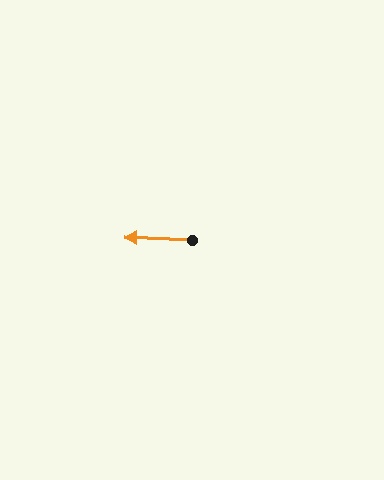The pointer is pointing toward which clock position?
Roughly 9 o'clock.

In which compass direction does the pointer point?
West.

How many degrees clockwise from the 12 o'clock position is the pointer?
Approximately 272 degrees.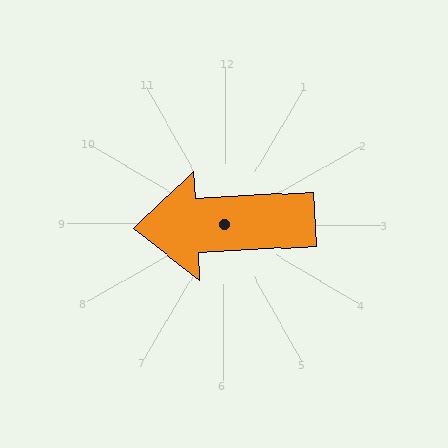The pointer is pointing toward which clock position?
Roughly 9 o'clock.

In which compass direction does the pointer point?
West.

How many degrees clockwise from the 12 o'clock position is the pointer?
Approximately 267 degrees.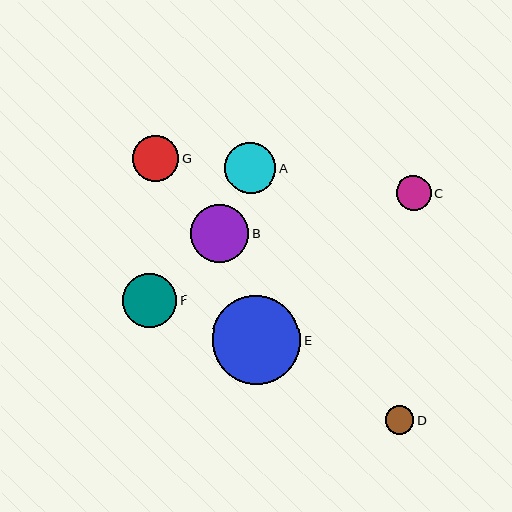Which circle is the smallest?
Circle D is the smallest with a size of approximately 29 pixels.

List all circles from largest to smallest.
From largest to smallest: E, B, F, A, G, C, D.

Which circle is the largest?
Circle E is the largest with a size of approximately 88 pixels.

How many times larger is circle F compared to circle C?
Circle F is approximately 1.5 times the size of circle C.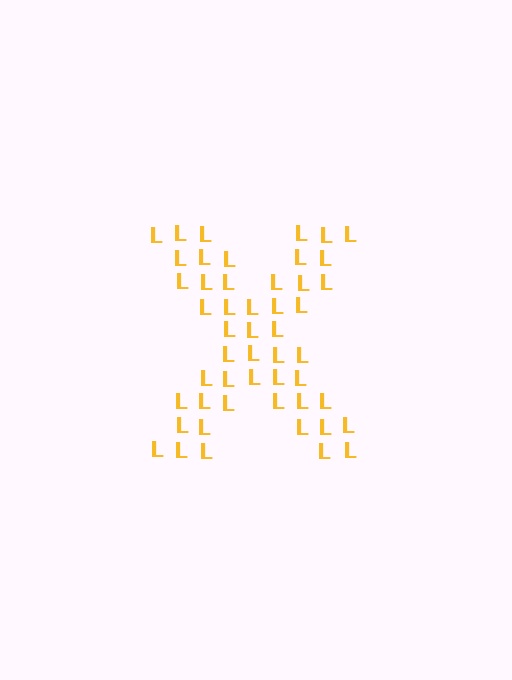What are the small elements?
The small elements are letter L's.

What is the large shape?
The large shape is the letter X.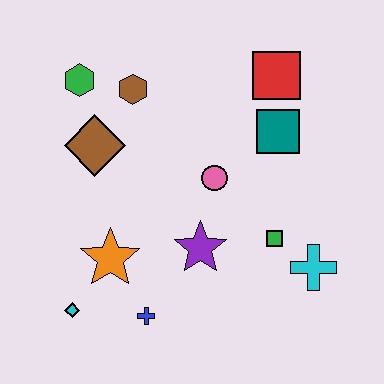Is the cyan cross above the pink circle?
No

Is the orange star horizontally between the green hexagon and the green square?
Yes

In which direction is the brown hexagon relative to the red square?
The brown hexagon is to the left of the red square.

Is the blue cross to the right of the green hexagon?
Yes